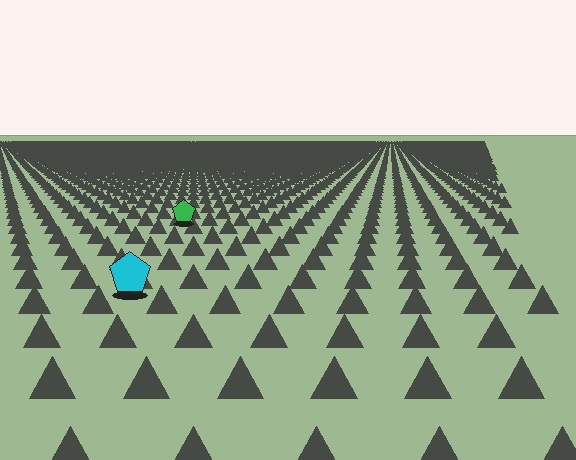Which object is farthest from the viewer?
The green pentagon is farthest from the viewer. It appears smaller and the ground texture around it is denser.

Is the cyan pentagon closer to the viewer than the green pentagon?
Yes. The cyan pentagon is closer — you can tell from the texture gradient: the ground texture is coarser near it.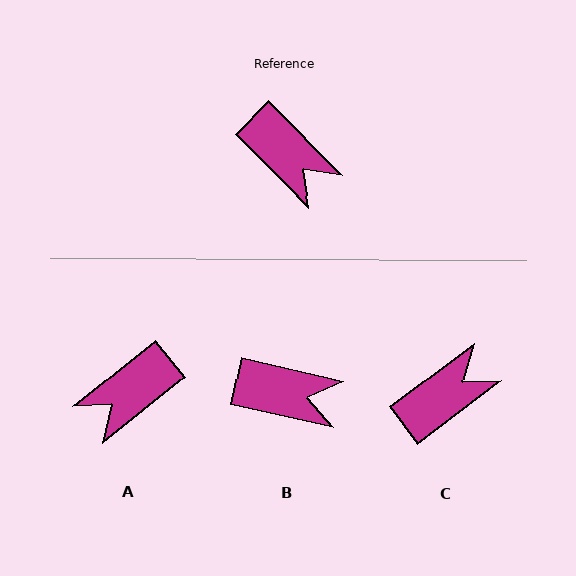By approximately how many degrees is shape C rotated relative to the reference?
Approximately 82 degrees counter-clockwise.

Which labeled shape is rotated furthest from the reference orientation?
A, about 96 degrees away.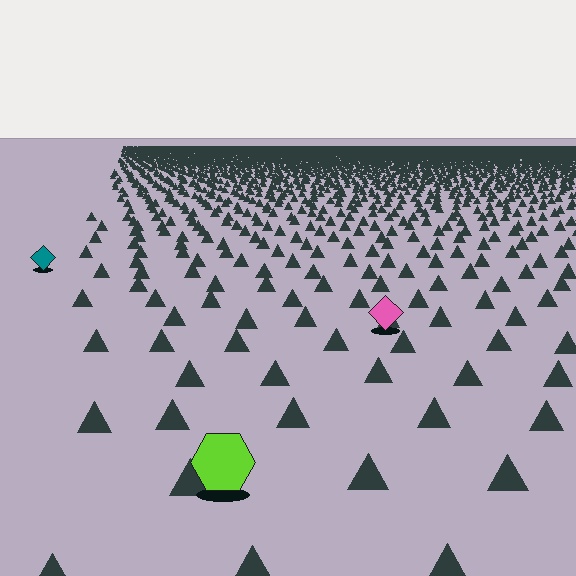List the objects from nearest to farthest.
From nearest to farthest: the lime hexagon, the pink diamond, the teal diamond.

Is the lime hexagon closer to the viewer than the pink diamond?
Yes. The lime hexagon is closer — you can tell from the texture gradient: the ground texture is coarser near it.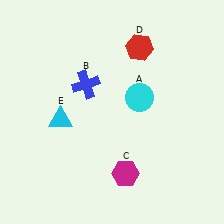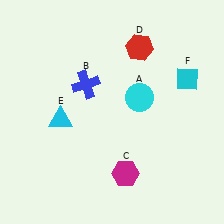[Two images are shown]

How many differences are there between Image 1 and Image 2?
There is 1 difference between the two images.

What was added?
A cyan diamond (F) was added in Image 2.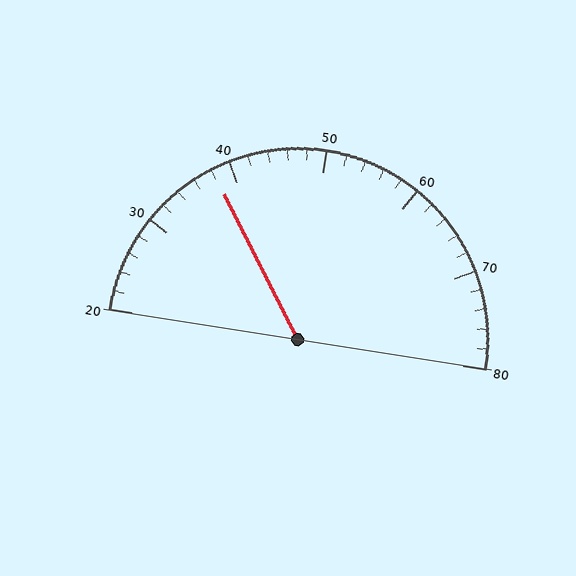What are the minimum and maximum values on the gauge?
The gauge ranges from 20 to 80.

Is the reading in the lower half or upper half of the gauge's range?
The reading is in the lower half of the range (20 to 80).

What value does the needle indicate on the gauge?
The needle indicates approximately 38.